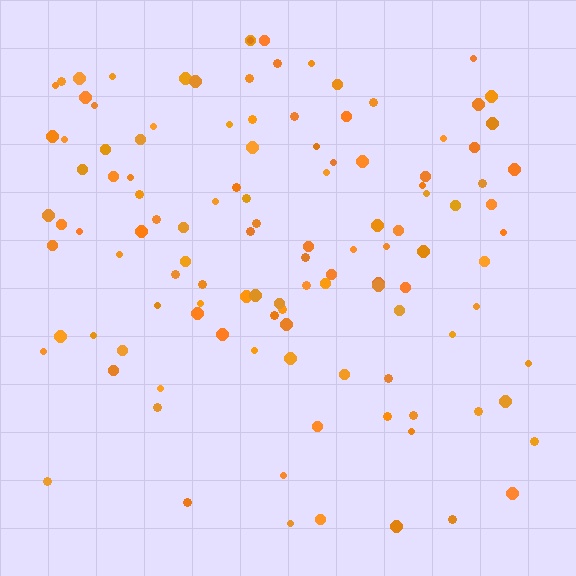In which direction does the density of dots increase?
From bottom to top, with the top side densest.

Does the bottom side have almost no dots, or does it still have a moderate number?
Still a moderate number, just noticeably fewer than the top.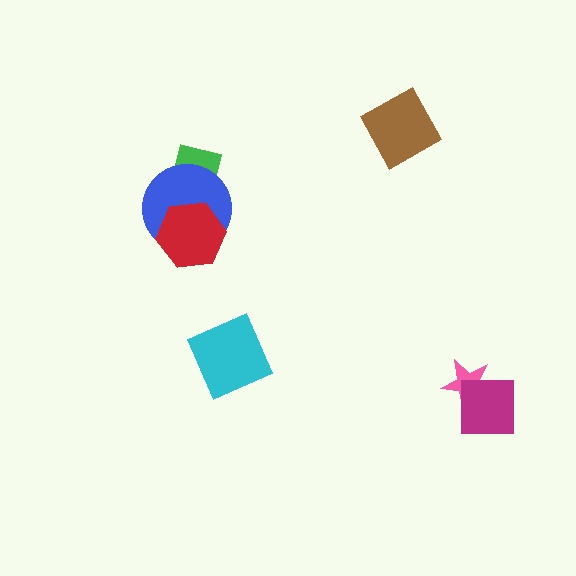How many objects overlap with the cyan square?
0 objects overlap with the cyan square.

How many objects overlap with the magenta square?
1 object overlaps with the magenta square.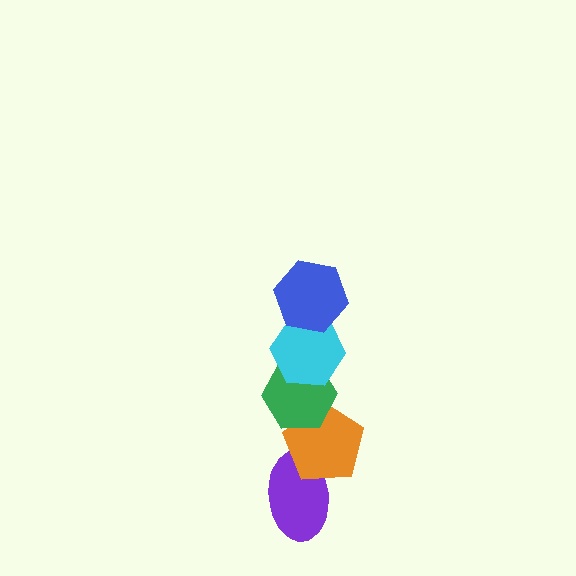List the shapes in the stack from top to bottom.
From top to bottom: the blue hexagon, the cyan hexagon, the green hexagon, the orange pentagon, the purple ellipse.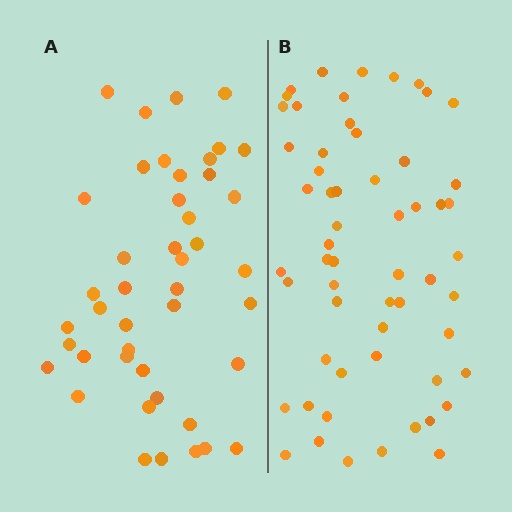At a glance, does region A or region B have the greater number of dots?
Region B (the right region) has more dots.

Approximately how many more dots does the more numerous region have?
Region B has approximately 15 more dots than region A.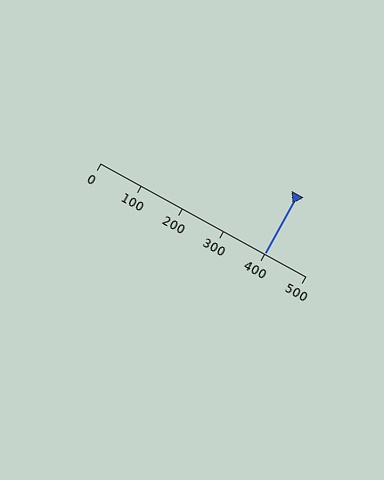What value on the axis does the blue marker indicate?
The marker indicates approximately 400.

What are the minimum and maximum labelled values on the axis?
The axis runs from 0 to 500.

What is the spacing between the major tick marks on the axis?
The major ticks are spaced 100 apart.